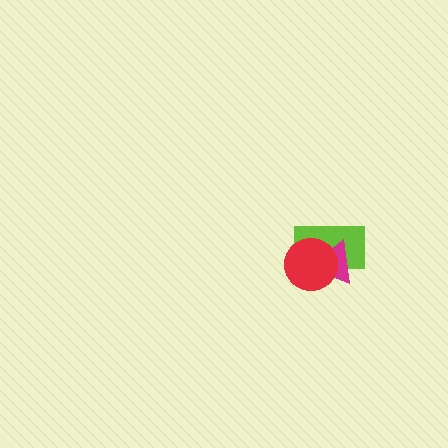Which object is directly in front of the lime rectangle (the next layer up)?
The magenta triangle is directly in front of the lime rectangle.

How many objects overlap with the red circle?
2 objects overlap with the red circle.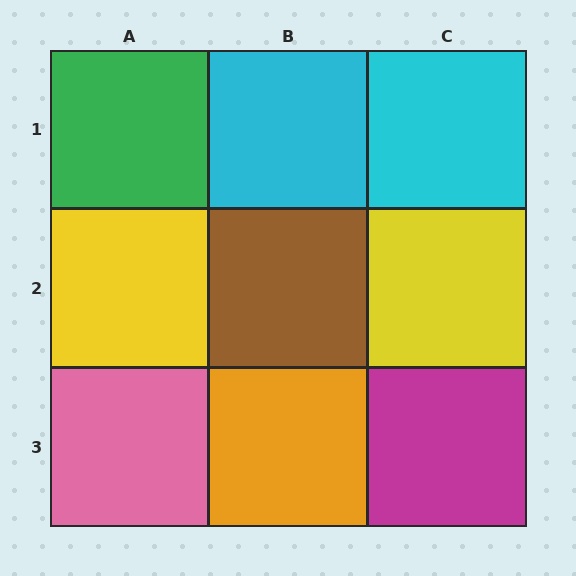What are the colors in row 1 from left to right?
Green, cyan, cyan.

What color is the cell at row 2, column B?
Brown.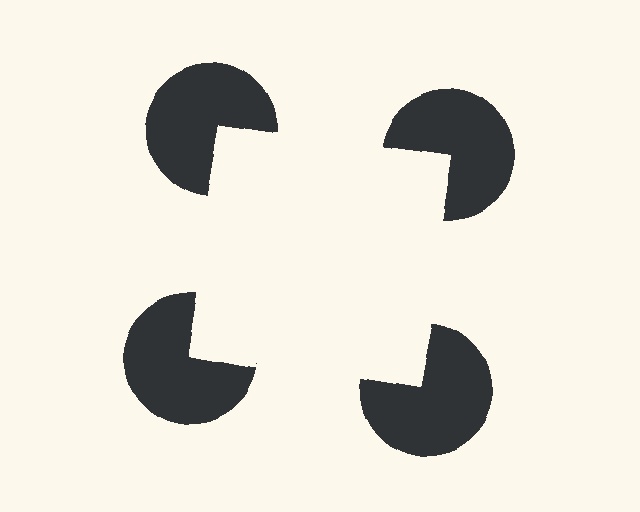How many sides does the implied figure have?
4 sides.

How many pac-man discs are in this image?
There are 4 — one at each vertex of the illusory square.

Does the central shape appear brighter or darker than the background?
It typically appears slightly brighter than the background, even though no actual brightness change is drawn.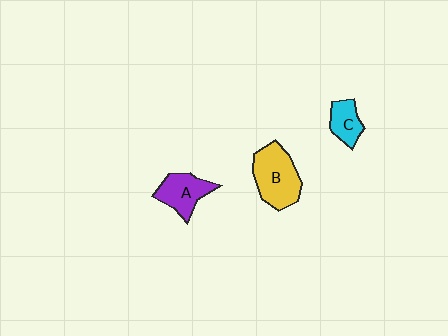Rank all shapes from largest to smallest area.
From largest to smallest: B (yellow), A (purple), C (cyan).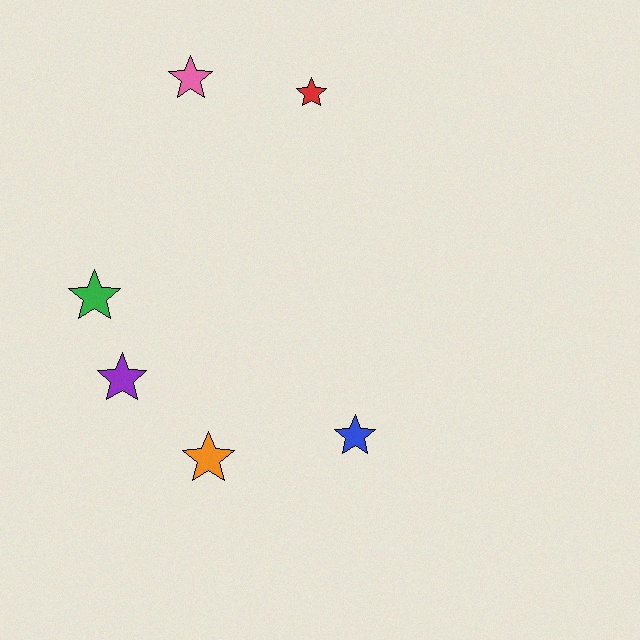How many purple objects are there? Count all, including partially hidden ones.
There is 1 purple object.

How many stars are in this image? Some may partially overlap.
There are 6 stars.